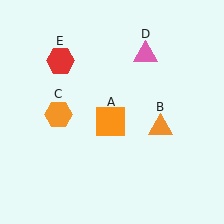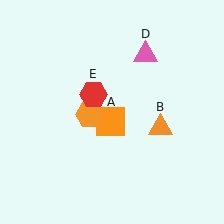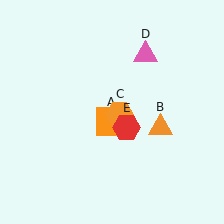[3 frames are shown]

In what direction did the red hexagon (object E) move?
The red hexagon (object E) moved down and to the right.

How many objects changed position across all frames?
2 objects changed position: orange hexagon (object C), red hexagon (object E).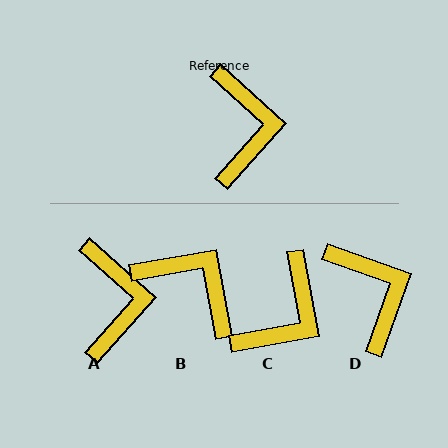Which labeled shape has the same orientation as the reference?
A.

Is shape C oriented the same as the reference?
No, it is off by about 38 degrees.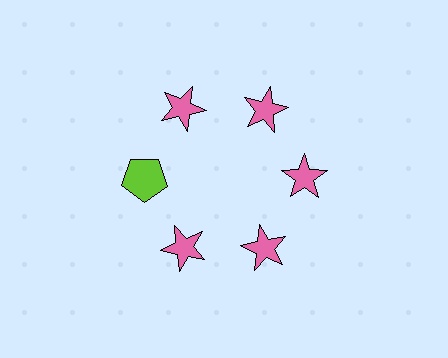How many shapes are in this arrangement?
There are 6 shapes arranged in a ring pattern.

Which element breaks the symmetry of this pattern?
The lime pentagon at roughly the 9 o'clock position breaks the symmetry. All other shapes are pink stars.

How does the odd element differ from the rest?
It differs in both color (lime instead of pink) and shape (pentagon instead of star).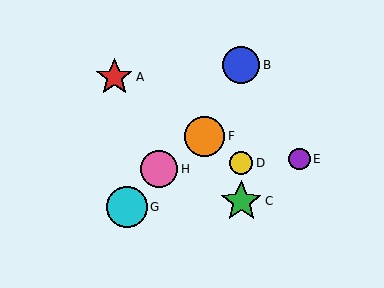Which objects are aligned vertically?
Objects B, C, D are aligned vertically.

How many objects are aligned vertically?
3 objects (B, C, D) are aligned vertically.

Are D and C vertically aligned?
Yes, both are at x≈241.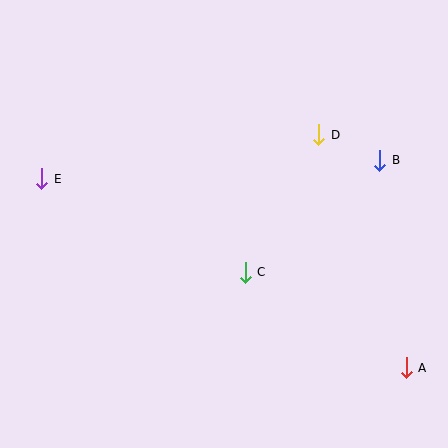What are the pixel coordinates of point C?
Point C is at (245, 272).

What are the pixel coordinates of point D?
Point D is at (319, 135).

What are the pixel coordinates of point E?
Point E is at (42, 179).